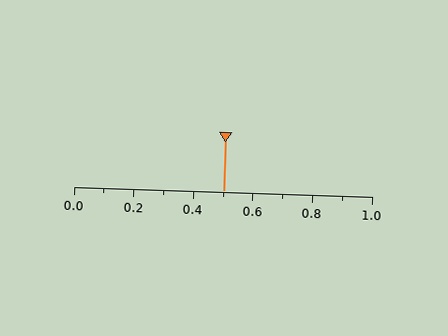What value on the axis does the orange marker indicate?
The marker indicates approximately 0.5.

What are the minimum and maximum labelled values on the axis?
The axis runs from 0.0 to 1.0.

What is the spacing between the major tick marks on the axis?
The major ticks are spaced 0.2 apart.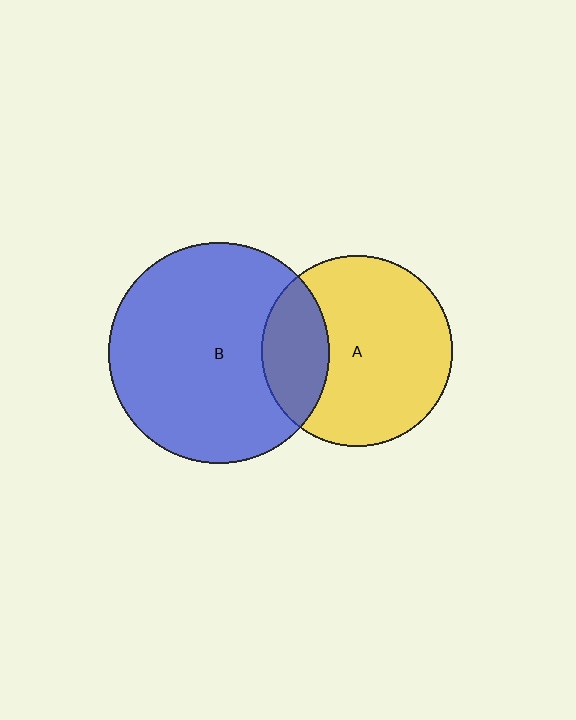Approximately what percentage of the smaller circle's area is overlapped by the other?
Approximately 25%.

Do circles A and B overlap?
Yes.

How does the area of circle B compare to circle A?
Approximately 1.3 times.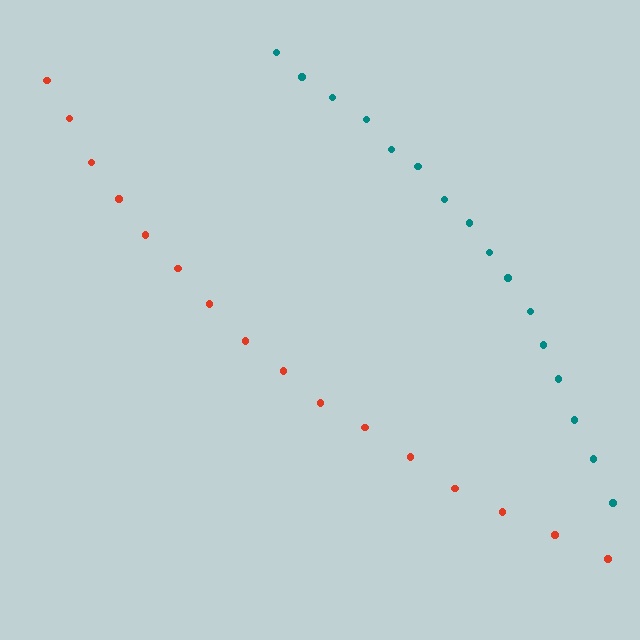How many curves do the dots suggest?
There are 2 distinct paths.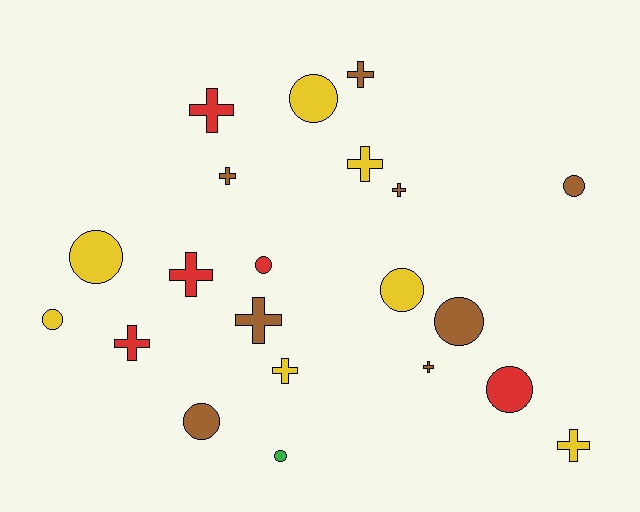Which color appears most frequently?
Brown, with 8 objects.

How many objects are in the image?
There are 21 objects.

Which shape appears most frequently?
Cross, with 11 objects.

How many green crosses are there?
There are no green crosses.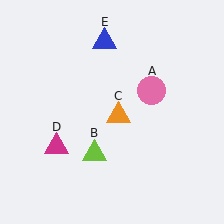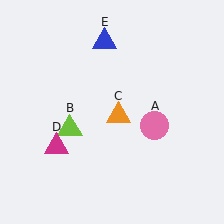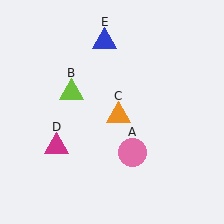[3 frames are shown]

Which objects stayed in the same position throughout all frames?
Orange triangle (object C) and magenta triangle (object D) and blue triangle (object E) remained stationary.